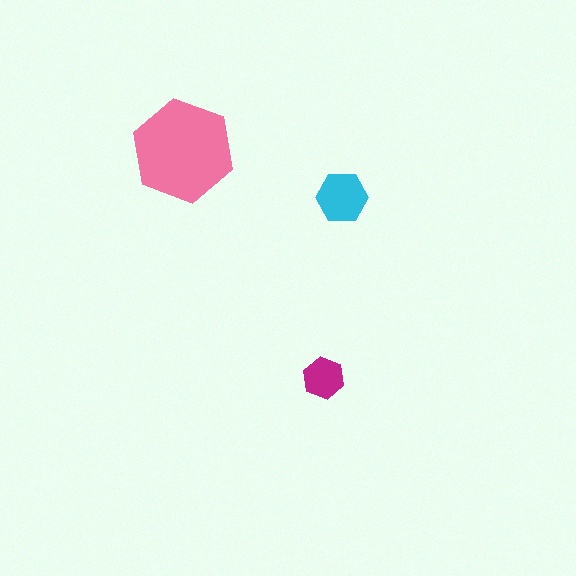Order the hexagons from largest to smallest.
the pink one, the cyan one, the magenta one.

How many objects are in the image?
There are 3 objects in the image.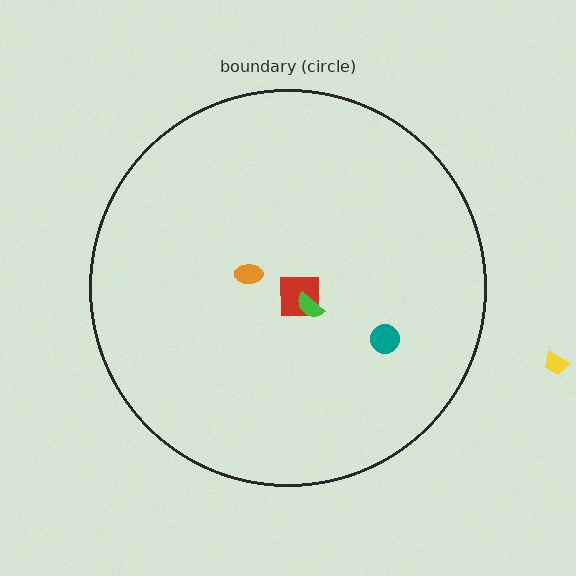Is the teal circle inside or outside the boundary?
Inside.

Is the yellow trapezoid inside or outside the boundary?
Outside.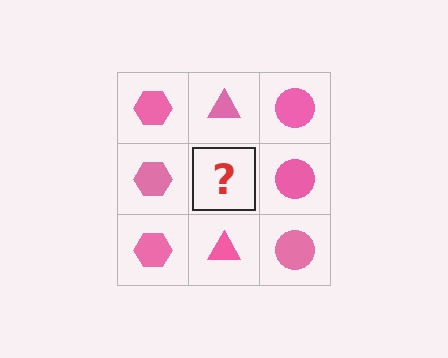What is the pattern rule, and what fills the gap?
The rule is that each column has a consistent shape. The gap should be filled with a pink triangle.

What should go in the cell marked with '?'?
The missing cell should contain a pink triangle.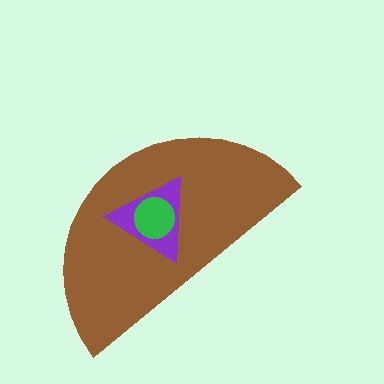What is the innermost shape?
The green circle.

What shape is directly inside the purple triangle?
The green circle.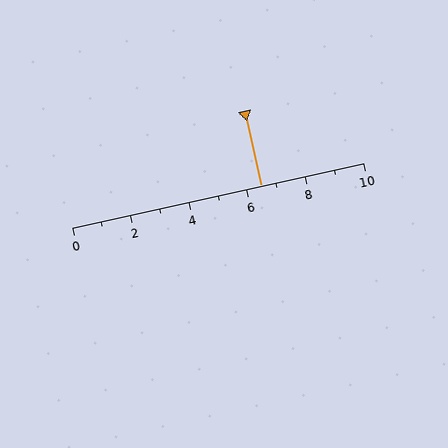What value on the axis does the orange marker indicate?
The marker indicates approximately 6.5.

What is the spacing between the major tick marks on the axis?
The major ticks are spaced 2 apart.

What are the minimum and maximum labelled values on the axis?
The axis runs from 0 to 10.